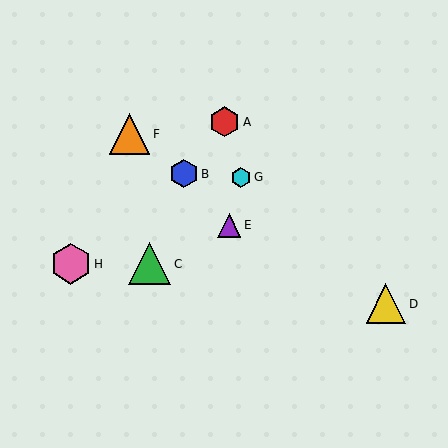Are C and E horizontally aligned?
No, C is at y≈264 and E is at y≈225.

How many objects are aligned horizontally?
2 objects (C, H) are aligned horizontally.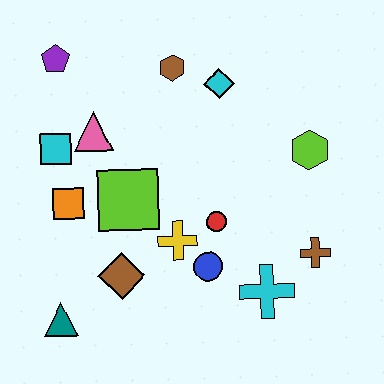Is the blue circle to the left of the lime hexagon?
Yes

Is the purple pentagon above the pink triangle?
Yes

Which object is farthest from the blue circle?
The purple pentagon is farthest from the blue circle.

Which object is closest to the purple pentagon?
The pink triangle is closest to the purple pentagon.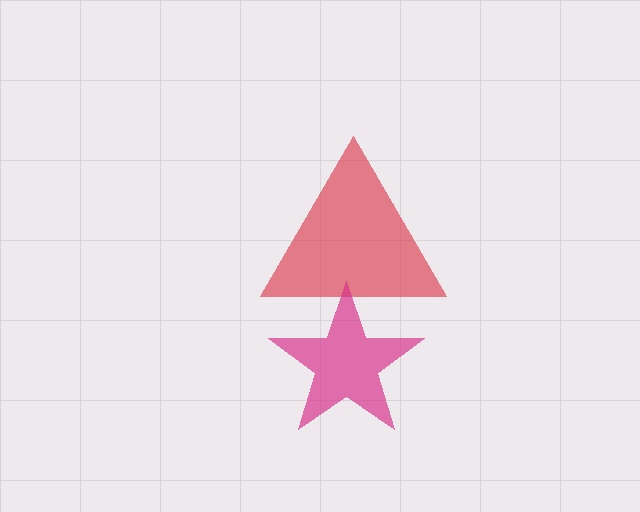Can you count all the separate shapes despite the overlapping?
Yes, there are 2 separate shapes.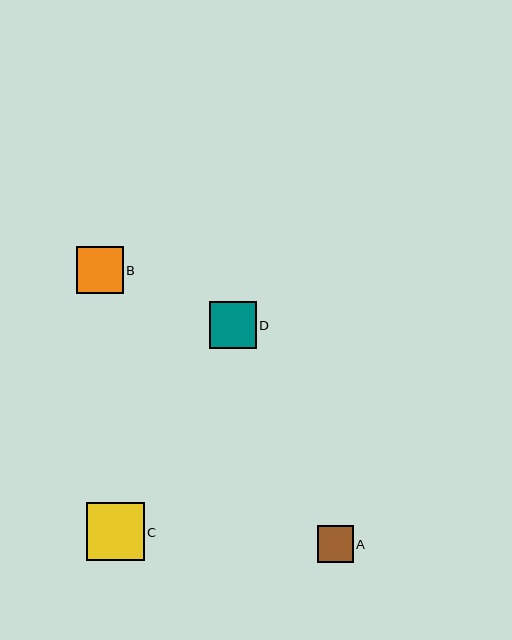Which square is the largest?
Square C is the largest with a size of approximately 58 pixels.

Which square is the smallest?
Square A is the smallest with a size of approximately 36 pixels.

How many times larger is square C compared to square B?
Square C is approximately 1.2 times the size of square B.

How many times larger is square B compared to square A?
Square B is approximately 1.3 times the size of square A.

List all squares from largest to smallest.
From largest to smallest: C, B, D, A.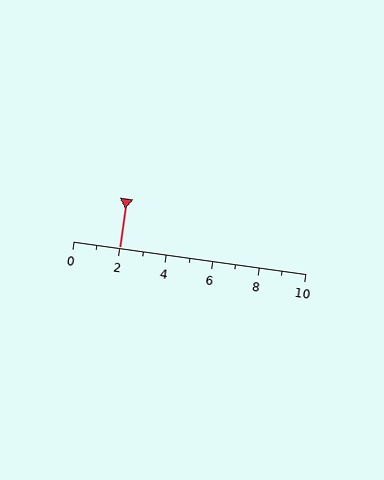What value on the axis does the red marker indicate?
The marker indicates approximately 2.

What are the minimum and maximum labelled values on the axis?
The axis runs from 0 to 10.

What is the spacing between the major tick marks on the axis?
The major ticks are spaced 2 apart.